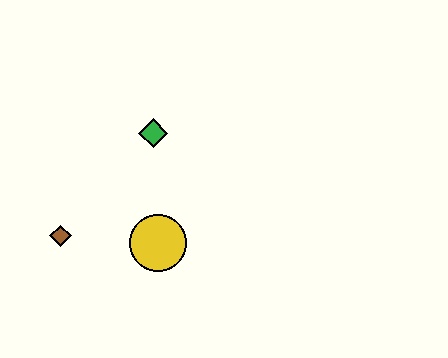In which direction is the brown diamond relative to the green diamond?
The brown diamond is below the green diamond.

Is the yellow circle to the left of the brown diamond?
No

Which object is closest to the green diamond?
The yellow circle is closest to the green diamond.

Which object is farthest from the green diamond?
The brown diamond is farthest from the green diamond.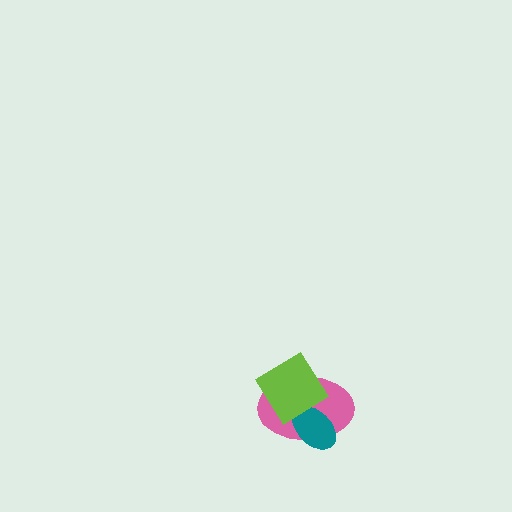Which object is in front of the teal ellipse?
The lime diamond is in front of the teal ellipse.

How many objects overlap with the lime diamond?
2 objects overlap with the lime diamond.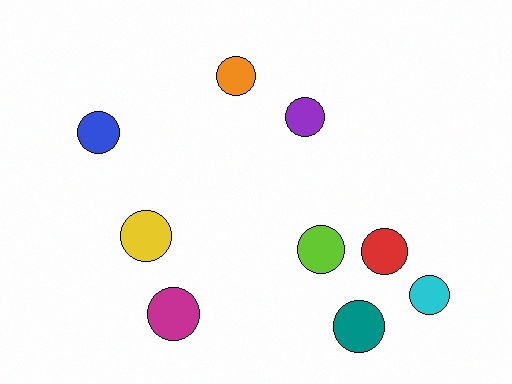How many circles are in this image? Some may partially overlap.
There are 9 circles.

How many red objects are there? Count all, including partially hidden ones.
There is 1 red object.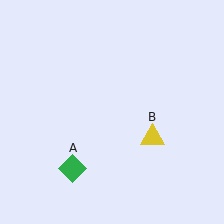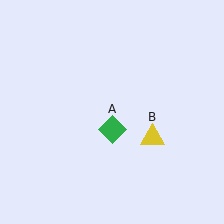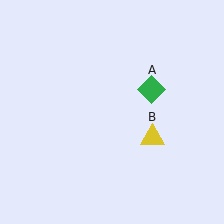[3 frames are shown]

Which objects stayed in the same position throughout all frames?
Yellow triangle (object B) remained stationary.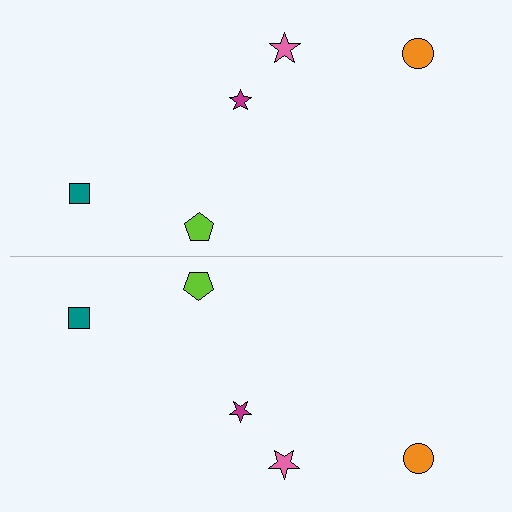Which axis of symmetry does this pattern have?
The pattern has a horizontal axis of symmetry running through the center of the image.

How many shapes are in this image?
There are 10 shapes in this image.